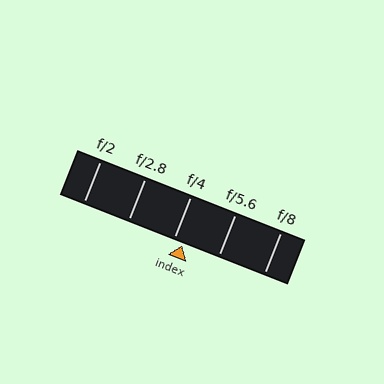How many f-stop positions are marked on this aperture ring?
There are 5 f-stop positions marked.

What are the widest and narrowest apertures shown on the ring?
The widest aperture shown is f/2 and the narrowest is f/8.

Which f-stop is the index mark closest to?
The index mark is closest to f/4.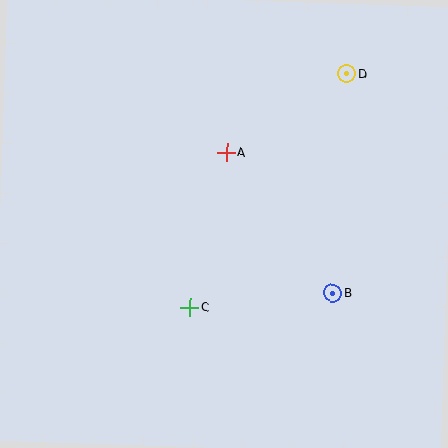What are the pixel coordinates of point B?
Point B is at (333, 293).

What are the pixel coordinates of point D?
Point D is at (347, 74).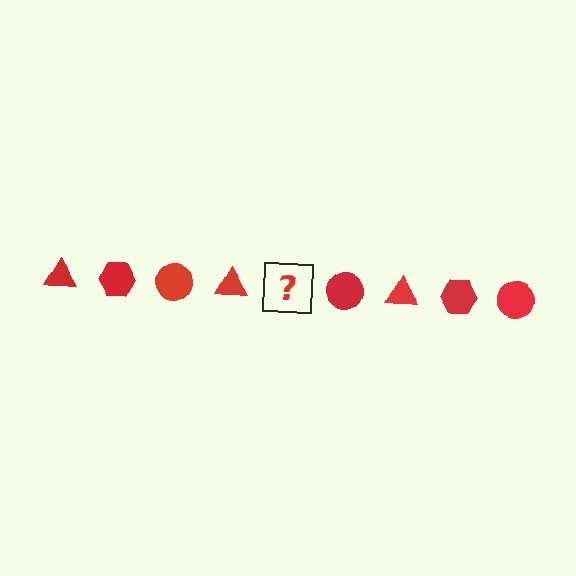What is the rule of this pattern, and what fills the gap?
The rule is that the pattern cycles through triangle, hexagon, circle shapes in red. The gap should be filled with a red hexagon.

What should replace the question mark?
The question mark should be replaced with a red hexagon.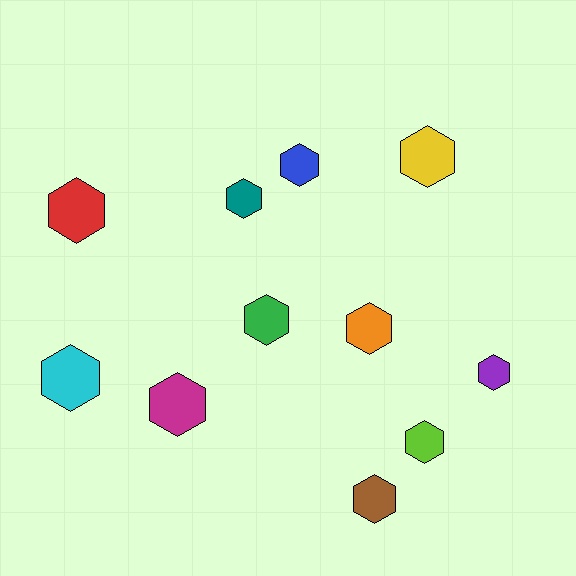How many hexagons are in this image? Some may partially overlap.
There are 11 hexagons.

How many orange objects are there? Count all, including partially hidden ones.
There is 1 orange object.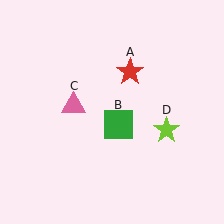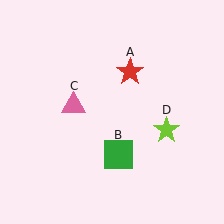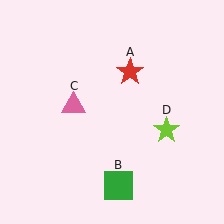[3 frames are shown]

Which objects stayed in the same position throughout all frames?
Red star (object A) and pink triangle (object C) and lime star (object D) remained stationary.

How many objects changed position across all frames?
1 object changed position: green square (object B).